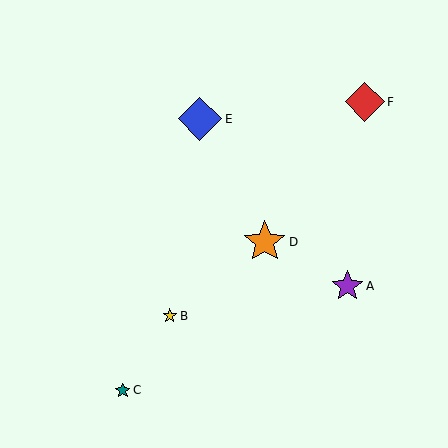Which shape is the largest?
The blue diamond (labeled E) is the largest.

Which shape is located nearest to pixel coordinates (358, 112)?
The red diamond (labeled F) at (365, 102) is nearest to that location.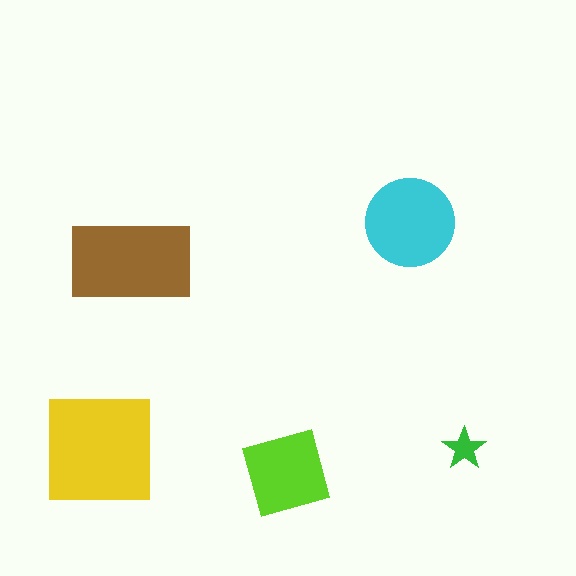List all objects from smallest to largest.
The green star, the lime diamond, the cyan circle, the brown rectangle, the yellow square.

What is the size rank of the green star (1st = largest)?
5th.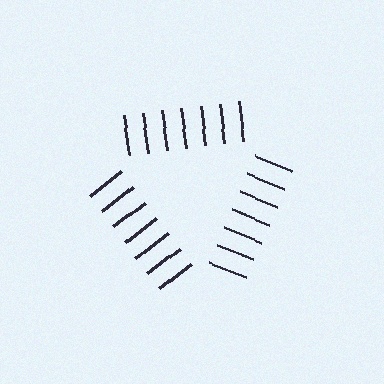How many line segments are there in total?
21 — 7 along each of the 3 edges.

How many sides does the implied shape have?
3 sides — the line-ends trace a triangle.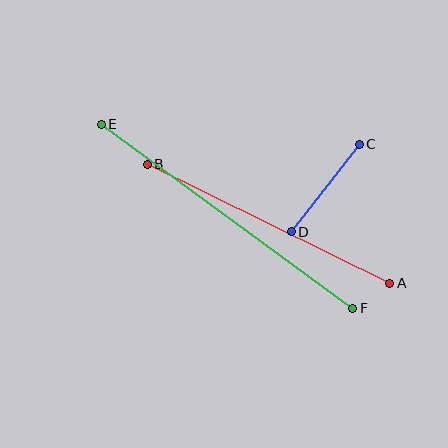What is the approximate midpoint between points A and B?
The midpoint is at approximately (269, 224) pixels.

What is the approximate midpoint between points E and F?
The midpoint is at approximately (227, 216) pixels.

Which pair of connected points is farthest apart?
Points E and F are farthest apart.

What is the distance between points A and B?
The distance is approximately 270 pixels.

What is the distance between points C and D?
The distance is approximately 111 pixels.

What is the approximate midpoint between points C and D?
The midpoint is at approximately (325, 188) pixels.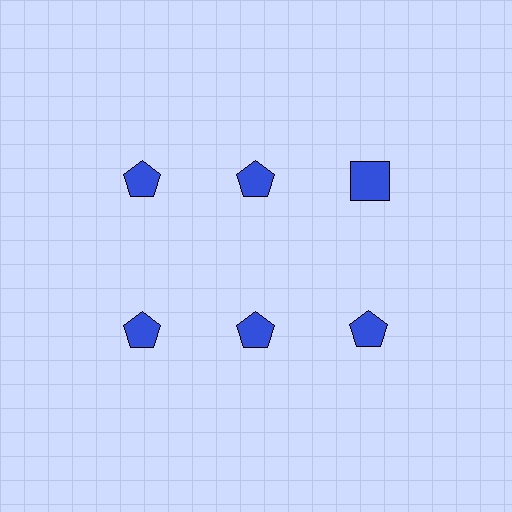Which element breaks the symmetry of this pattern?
The blue square in the top row, center column breaks the symmetry. All other shapes are blue pentagons.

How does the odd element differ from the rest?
It has a different shape: square instead of pentagon.